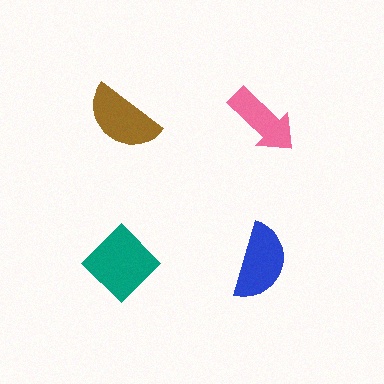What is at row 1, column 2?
A pink arrow.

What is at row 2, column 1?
A teal diamond.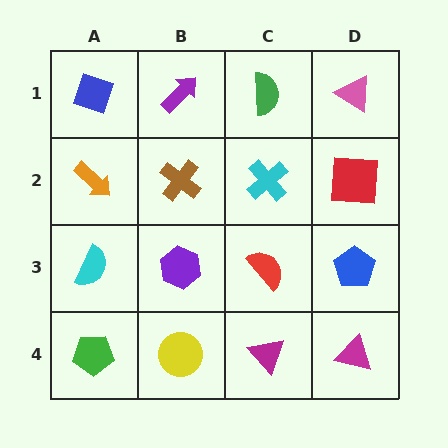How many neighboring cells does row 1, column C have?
3.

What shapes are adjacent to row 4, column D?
A blue pentagon (row 3, column D), a magenta triangle (row 4, column C).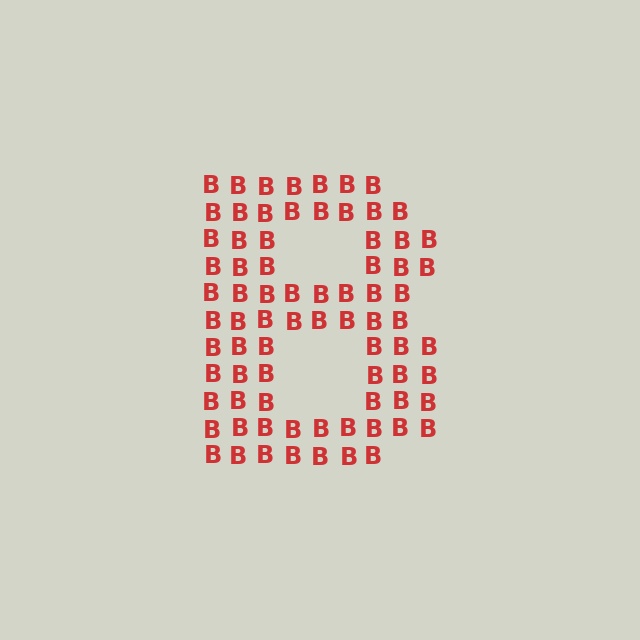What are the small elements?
The small elements are letter B's.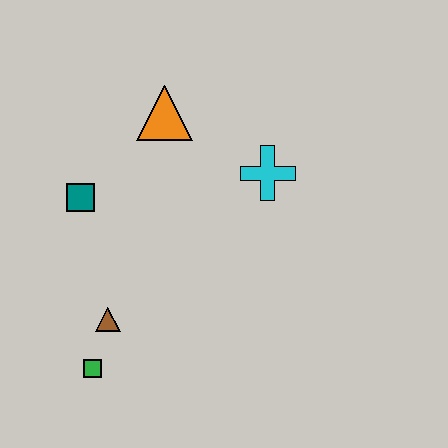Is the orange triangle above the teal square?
Yes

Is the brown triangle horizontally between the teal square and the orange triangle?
Yes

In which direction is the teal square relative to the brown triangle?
The teal square is above the brown triangle.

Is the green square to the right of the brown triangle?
No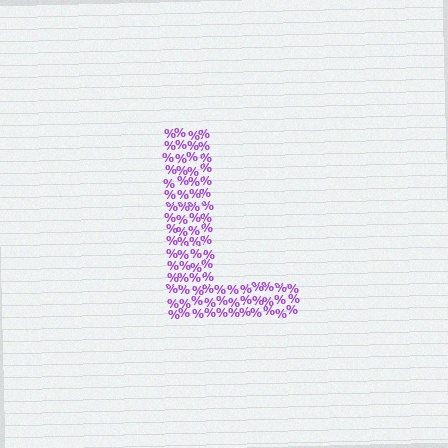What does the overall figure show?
The overall figure shows the letter L.